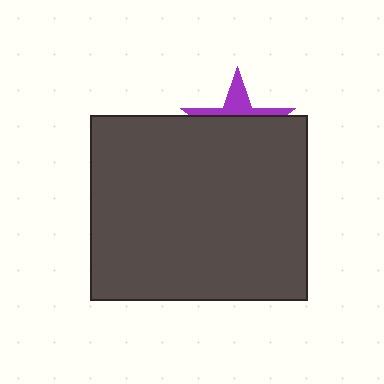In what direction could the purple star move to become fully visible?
The purple star could move up. That would shift it out from behind the dark gray rectangle entirely.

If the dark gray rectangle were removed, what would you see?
You would see the complete purple star.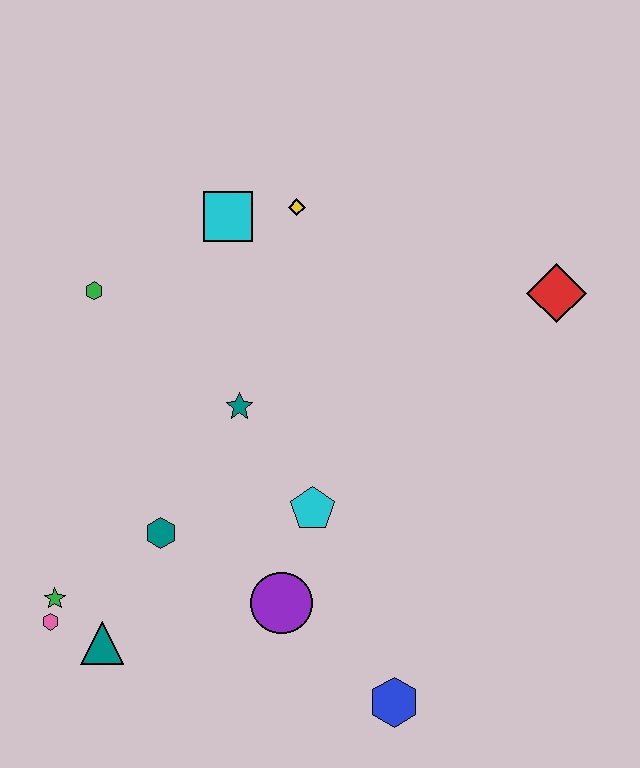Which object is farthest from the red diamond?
The pink hexagon is farthest from the red diamond.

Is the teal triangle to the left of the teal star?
Yes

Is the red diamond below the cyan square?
Yes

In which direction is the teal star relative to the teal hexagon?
The teal star is above the teal hexagon.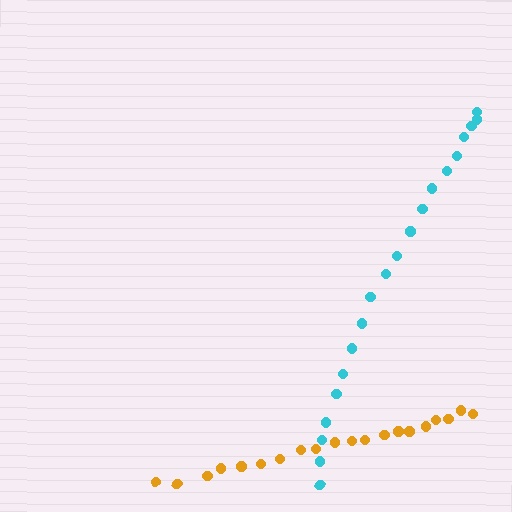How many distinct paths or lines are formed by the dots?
There are 2 distinct paths.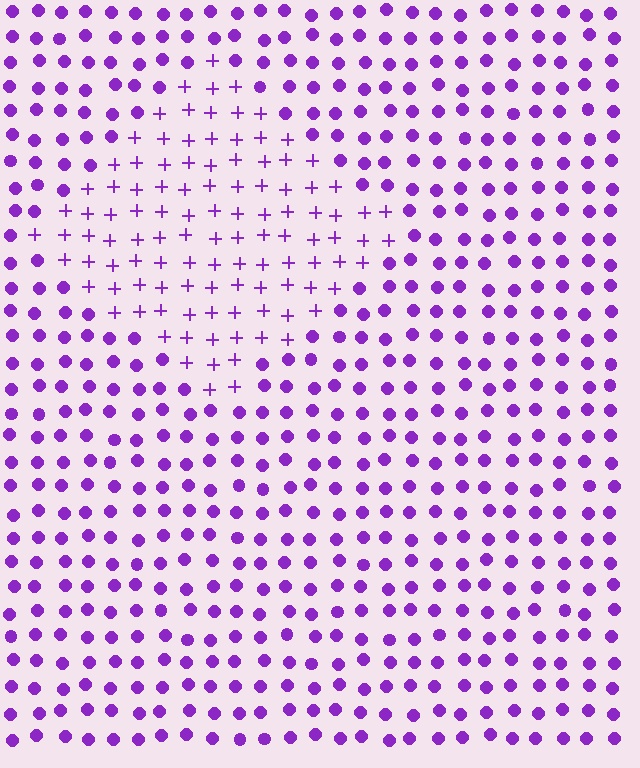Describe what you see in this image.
The image is filled with small purple elements arranged in a uniform grid. A diamond-shaped region contains plus signs, while the surrounding area contains circles. The boundary is defined purely by the change in element shape.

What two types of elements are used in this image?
The image uses plus signs inside the diamond region and circles outside it.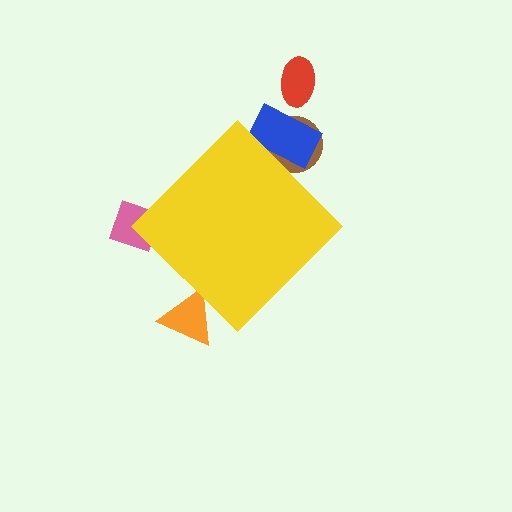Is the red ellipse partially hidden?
No, the red ellipse is fully visible.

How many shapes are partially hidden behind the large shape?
4 shapes are partially hidden.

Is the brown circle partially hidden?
Yes, the brown circle is partially hidden behind the yellow diamond.